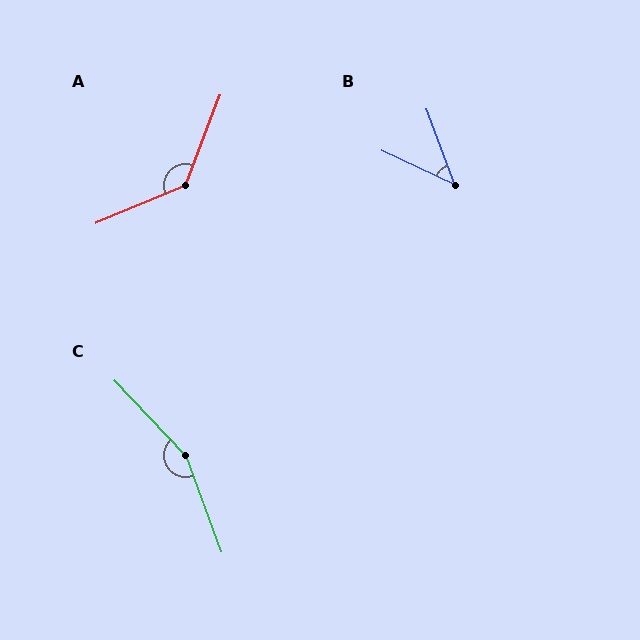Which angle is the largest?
C, at approximately 157 degrees.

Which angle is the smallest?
B, at approximately 44 degrees.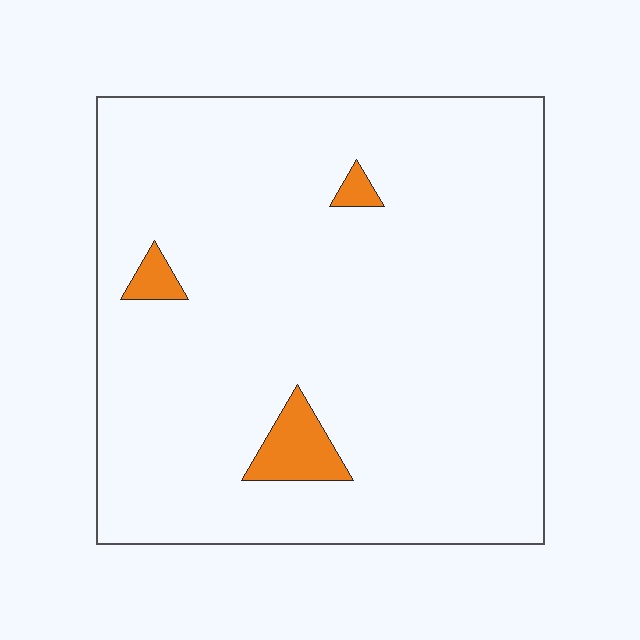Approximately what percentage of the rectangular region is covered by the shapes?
Approximately 5%.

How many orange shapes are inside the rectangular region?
3.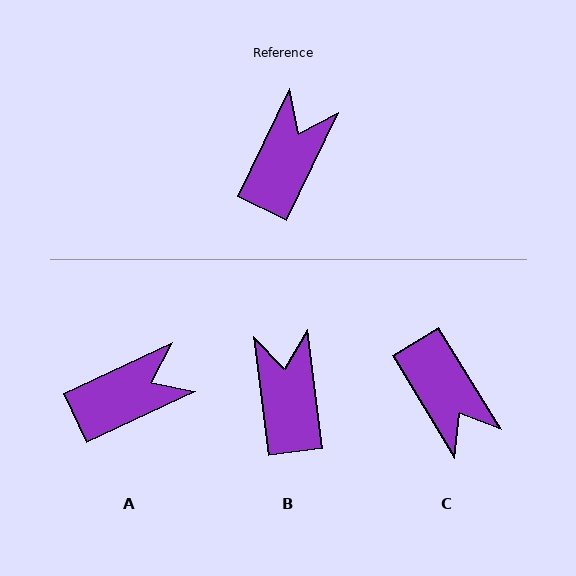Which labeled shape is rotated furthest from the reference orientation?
C, about 123 degrees away.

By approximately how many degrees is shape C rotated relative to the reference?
Approximately 123 degrees clockwise.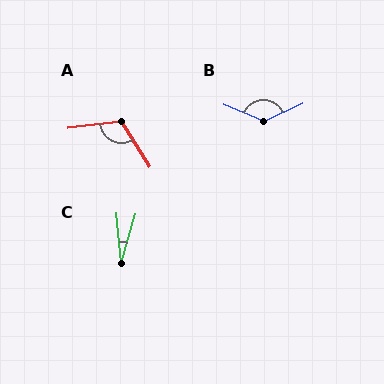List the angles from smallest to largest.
C (22°), A (114°), B (132°).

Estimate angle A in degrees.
Approximately 114 degrees.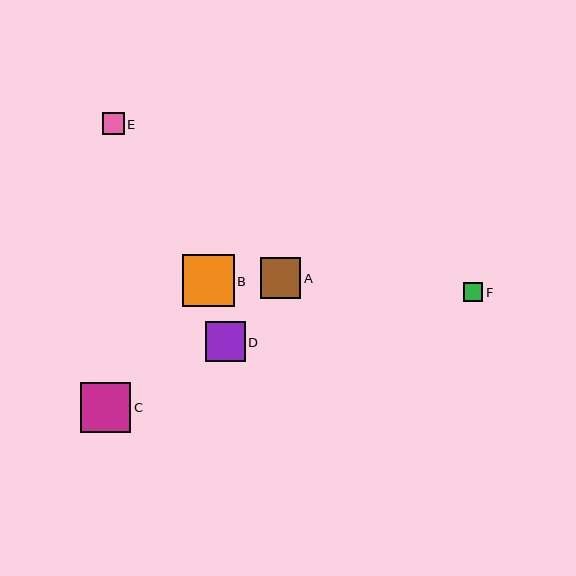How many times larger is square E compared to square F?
Square E is approximately 1.1 times the size of square F.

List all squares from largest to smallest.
From largest to smallest: B, C, A, D, E, F.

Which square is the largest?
Square B is the largest with a size of approximately 51 pixels.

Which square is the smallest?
Square F is the smallest with a size of approximately 19 pixels.